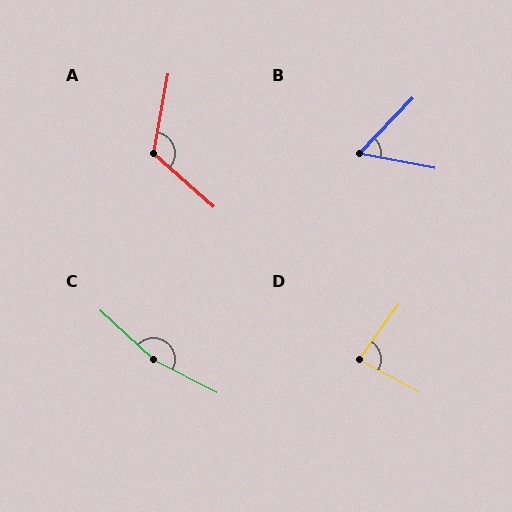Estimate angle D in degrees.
Approximately 83 degrees.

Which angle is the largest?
C, at approximately 164 degrees.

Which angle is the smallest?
B, at approximately 57 degrees.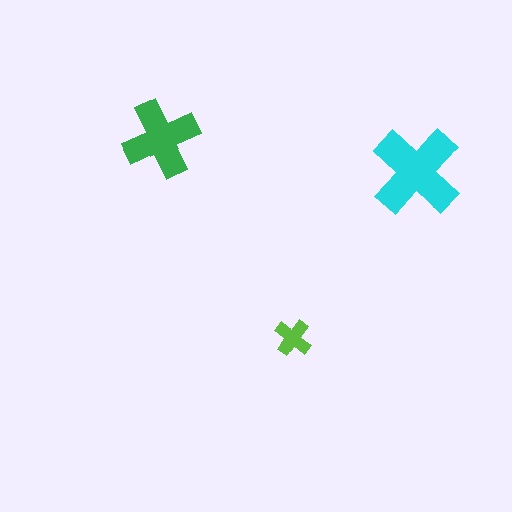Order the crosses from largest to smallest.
the cyan one, the green one, the lime one.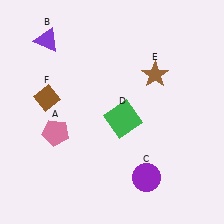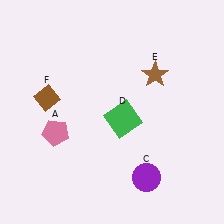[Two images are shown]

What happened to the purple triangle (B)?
The purple triangle (B) was removed in Image 2. It was in the top-left area of Image 1.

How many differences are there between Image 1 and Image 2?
There is 1 difference between the two images.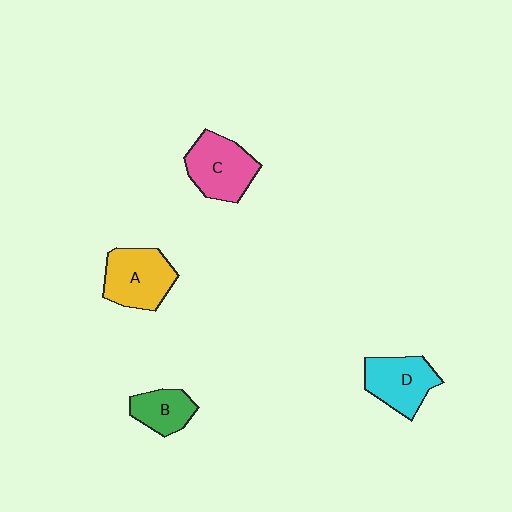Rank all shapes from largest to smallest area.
From largest to smallest: A (yellow), C (pink), D (cyan), B (green).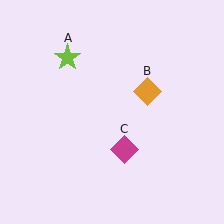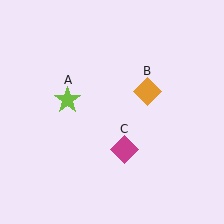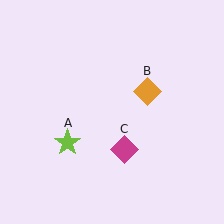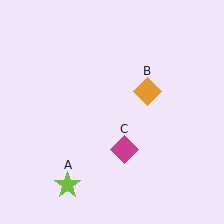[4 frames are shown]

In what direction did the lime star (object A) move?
The lime star (object A) moved down.